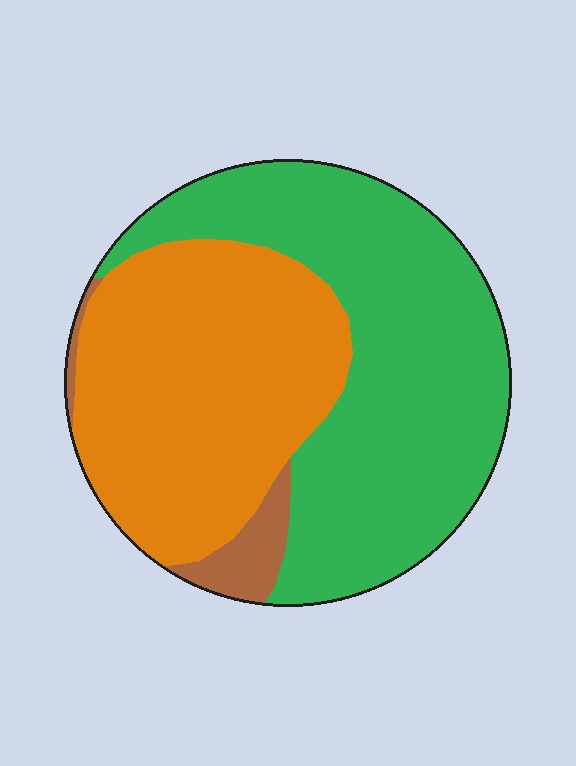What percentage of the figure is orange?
Orange covers roughly 45% of the figure.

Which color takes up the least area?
Brown, at roughly 5%.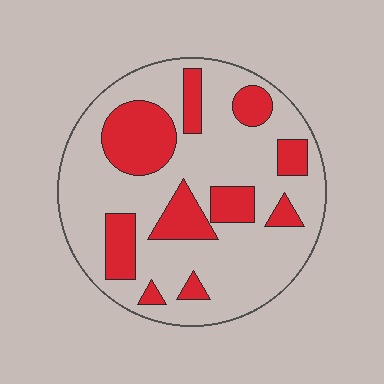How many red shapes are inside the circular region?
10.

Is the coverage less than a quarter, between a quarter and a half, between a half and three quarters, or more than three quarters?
Between a quarter and a half.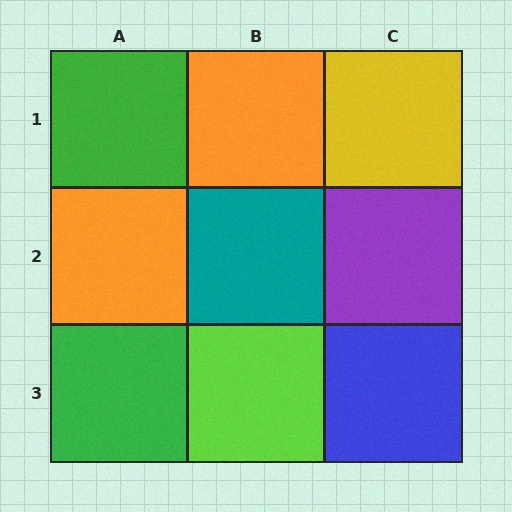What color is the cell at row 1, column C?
Yellow.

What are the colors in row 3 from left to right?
Green, lime, blue.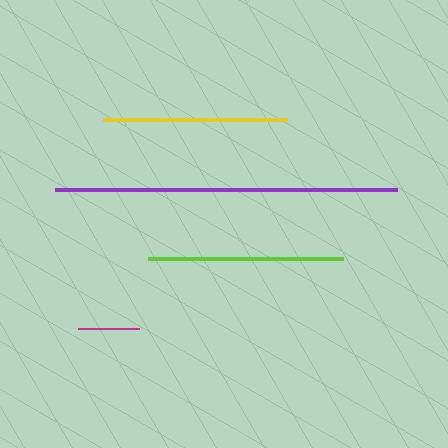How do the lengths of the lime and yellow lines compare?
The lime and yellow lines are approximately the same length.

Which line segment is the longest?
The purple line is the longest at approximately 342 pixels.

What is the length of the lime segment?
The lime segment is approximately 195 pixels long.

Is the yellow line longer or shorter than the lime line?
The lime line is longer than the yellow line.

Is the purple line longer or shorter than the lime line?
The purple line is longer than the lime line.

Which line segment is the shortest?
The magenta line is the shortest at approximately 60 pixels.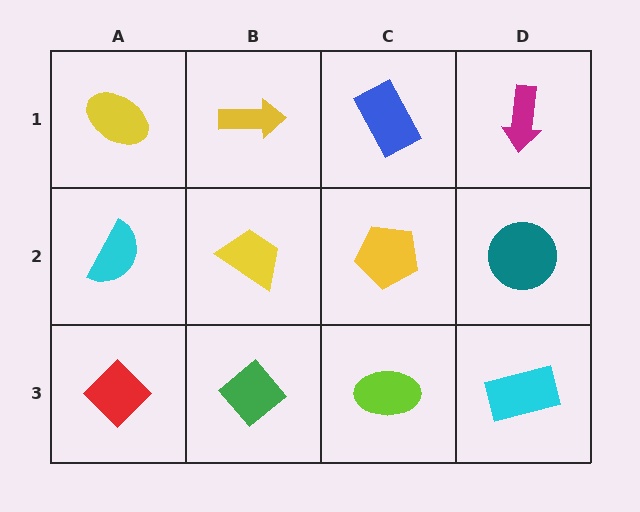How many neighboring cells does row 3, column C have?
3.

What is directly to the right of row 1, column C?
A magenta arrow.